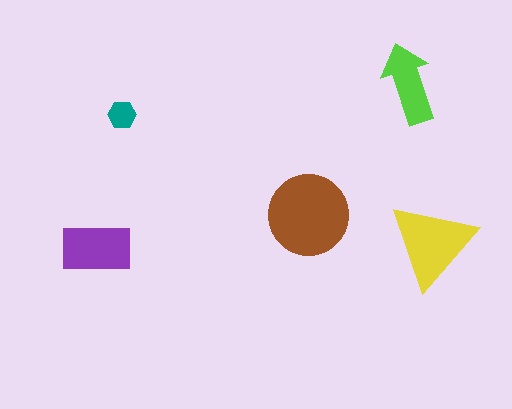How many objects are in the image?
There are 5 objects in the image.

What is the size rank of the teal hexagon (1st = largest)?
5th.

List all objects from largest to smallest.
The brown circle, the yellow triangle, the purple rectangle, the lime arrow, the teal hexagon.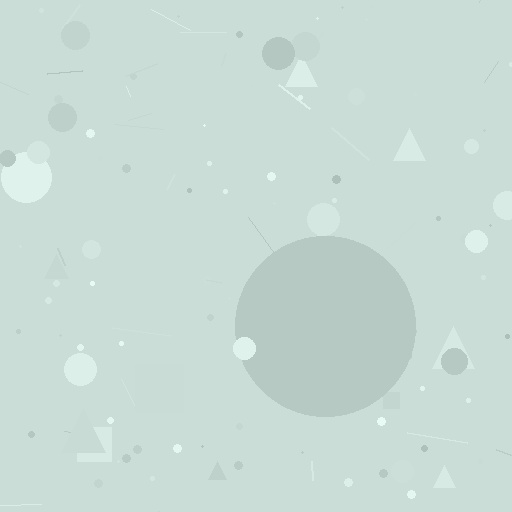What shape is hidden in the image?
A circle is hidden in the image.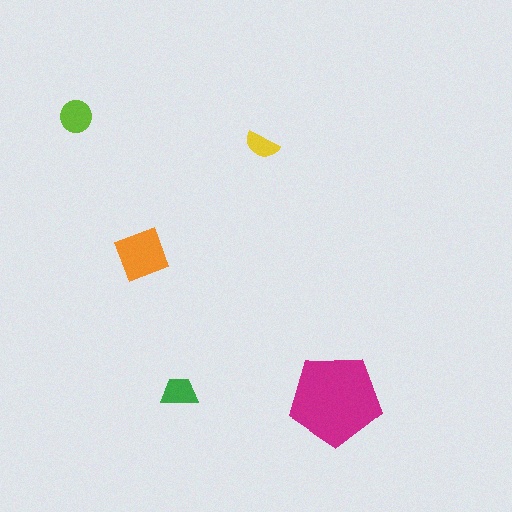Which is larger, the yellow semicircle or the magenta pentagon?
The magenta pentagon.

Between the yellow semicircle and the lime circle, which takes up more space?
The lime circle.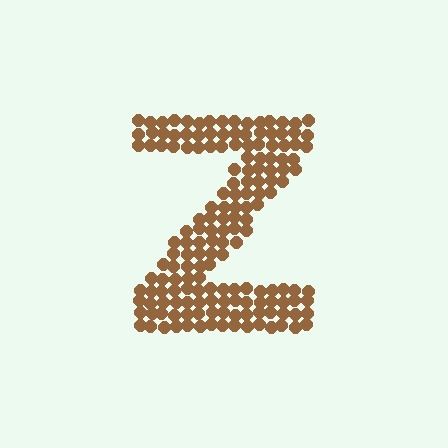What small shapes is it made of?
It is made of small circles.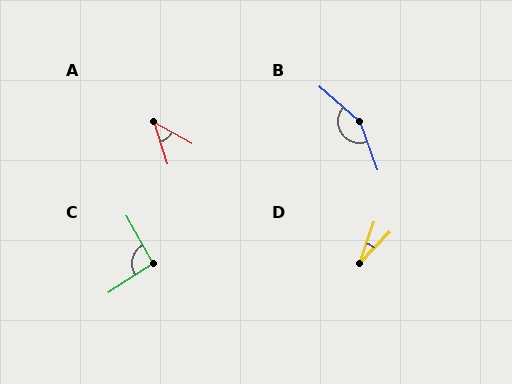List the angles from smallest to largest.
D (25°), A (44°), C (94°), B (151°).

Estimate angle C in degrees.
Approximately 94 degrees.